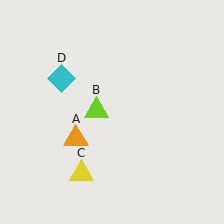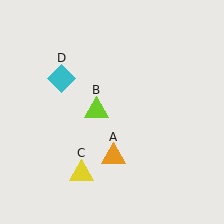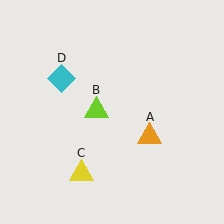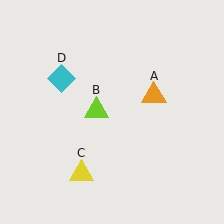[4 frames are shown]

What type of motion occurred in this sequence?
The orange triangle (object A) rotated counterclockwise around the center of the scene.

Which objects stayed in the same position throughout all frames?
Lime triangle (object B) and yellow triangle (object C) and cyan diamond (object D) remained stationary.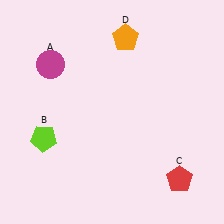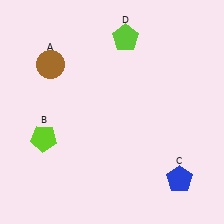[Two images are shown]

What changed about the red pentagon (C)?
In Image 1, C is red. In Image 2, it changed to blue.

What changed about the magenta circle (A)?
In Image 1, A is magenta. In Image 2, it changed to brown.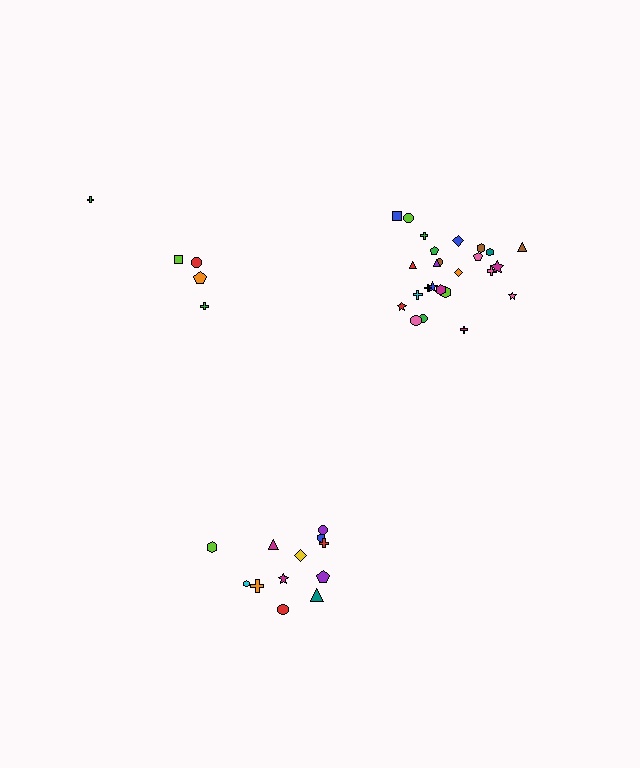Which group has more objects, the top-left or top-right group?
The top-right group.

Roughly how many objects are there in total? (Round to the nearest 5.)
Roughly 40 objects in total.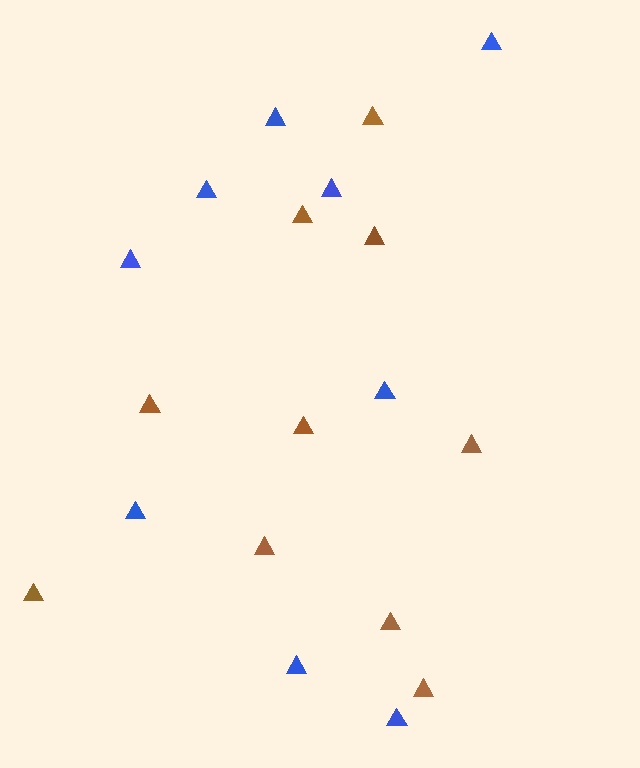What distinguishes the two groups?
There are 2 groups: one group of brown triangles (10) and one group of blue triangles (9).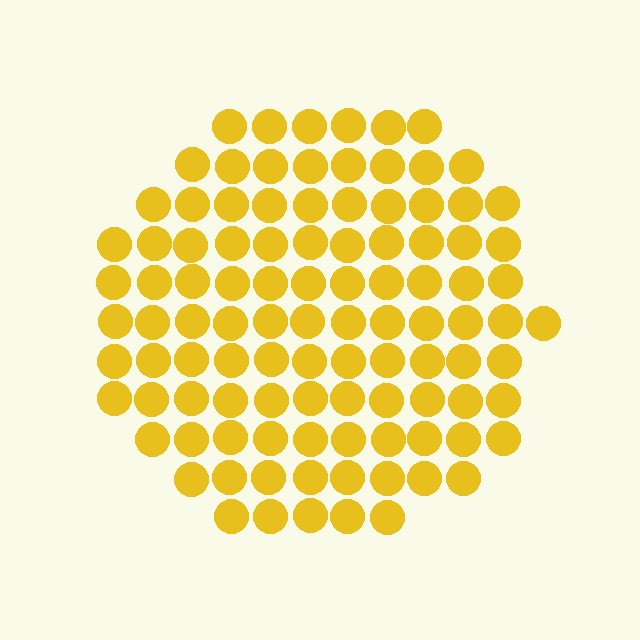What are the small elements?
The small elements are circles.